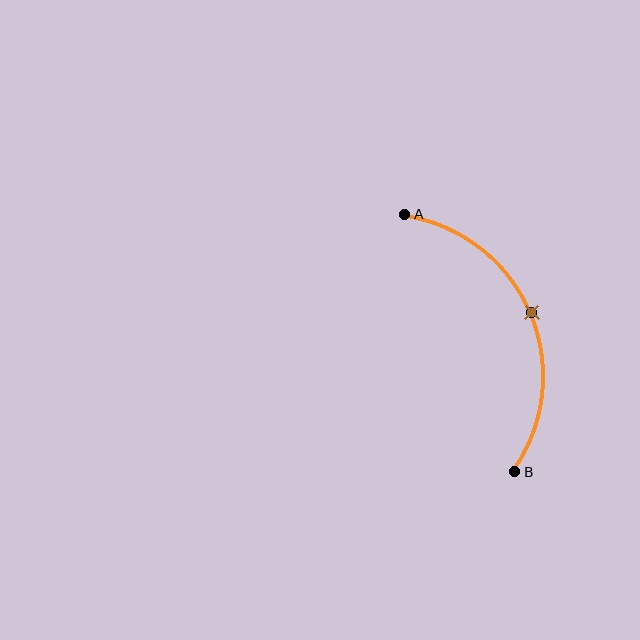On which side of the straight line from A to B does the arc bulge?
The arc bulges to the right of the straight line connecting A and B.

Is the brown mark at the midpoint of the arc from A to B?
Yes. The brown mark lies on the arc at equal arc-length from both A and B — it is the arc midpoint.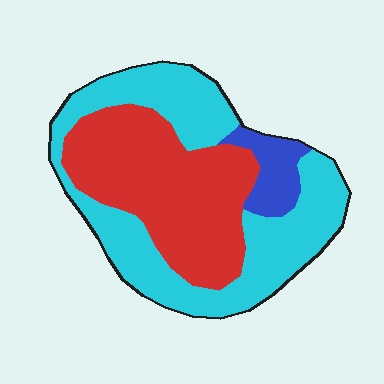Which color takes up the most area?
Cyan, at roughly 50%.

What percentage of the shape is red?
Red covers 42% of the shape.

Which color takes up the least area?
Blue, at roughly 10%.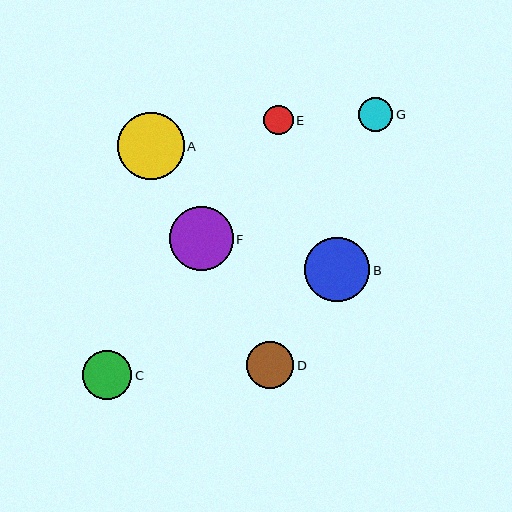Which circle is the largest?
Circle A is the largest with a size of approximately 67 pixels.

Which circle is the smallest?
Circle E is the smallest with a size of approximately 30 pixels.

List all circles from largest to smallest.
From largest to smallest: A, B, F, C, D, G, E.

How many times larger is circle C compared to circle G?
Circle C is approximately 1.4 times the size of circle G.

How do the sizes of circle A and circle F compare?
Circle A and circle F are approximately the same size.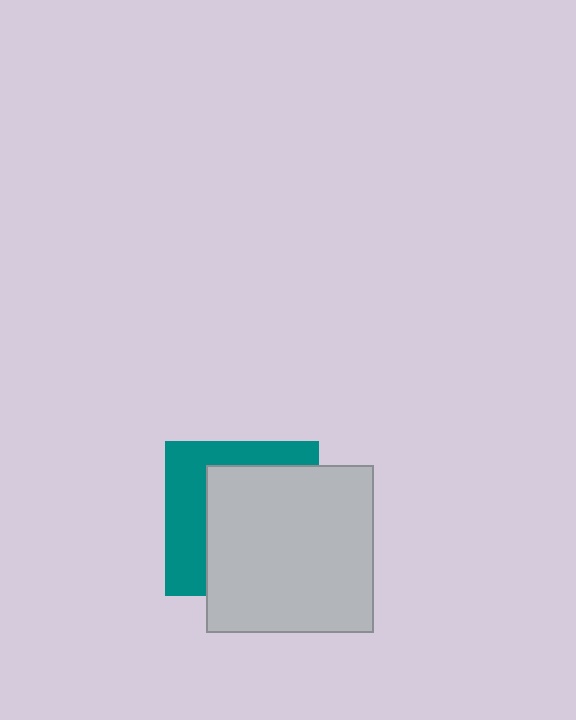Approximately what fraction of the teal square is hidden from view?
Roughly 62% of the teal square is hidden behind the light gray square.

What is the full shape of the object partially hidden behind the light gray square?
The partially hidden object is a teal square.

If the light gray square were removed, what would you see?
You would see the complete teal square.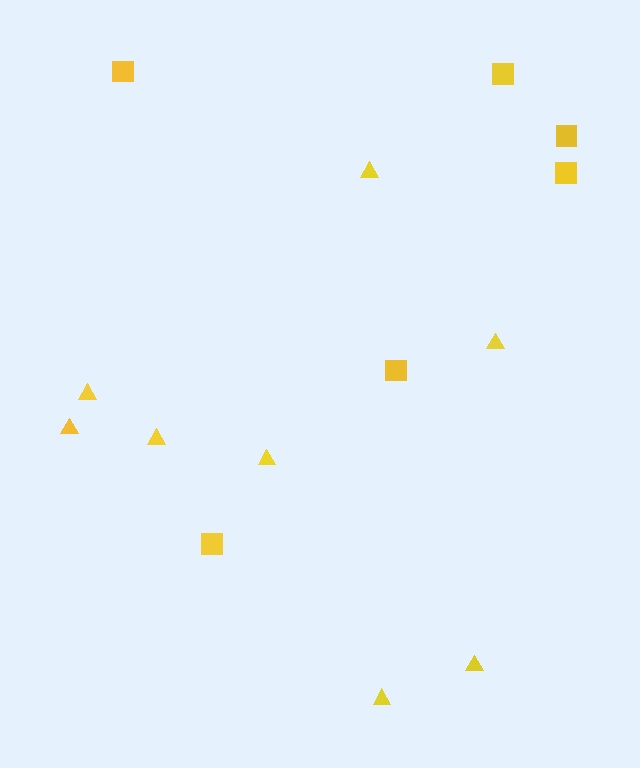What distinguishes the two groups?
There are 2 groups: one group of squares (6) and one group of triangles (8).